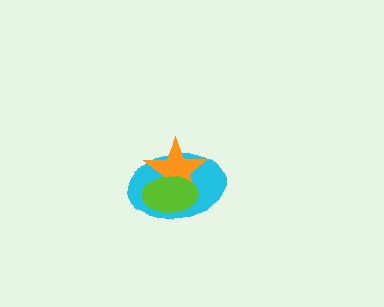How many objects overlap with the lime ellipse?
2 objects overlap with the lime ellipse.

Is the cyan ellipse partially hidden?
Yes, it is partially covered by another shape.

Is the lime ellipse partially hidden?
No, no other shape covers it.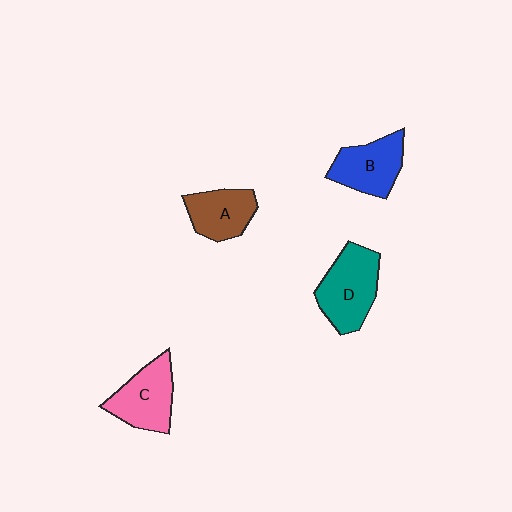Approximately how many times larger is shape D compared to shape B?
Approximately 1.2 times.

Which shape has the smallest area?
Shape A (brown).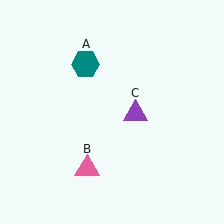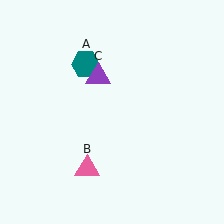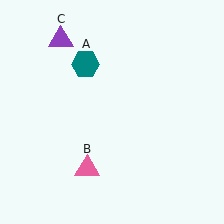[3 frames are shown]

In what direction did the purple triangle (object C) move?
The purple triangle (object C) moved up and to the left.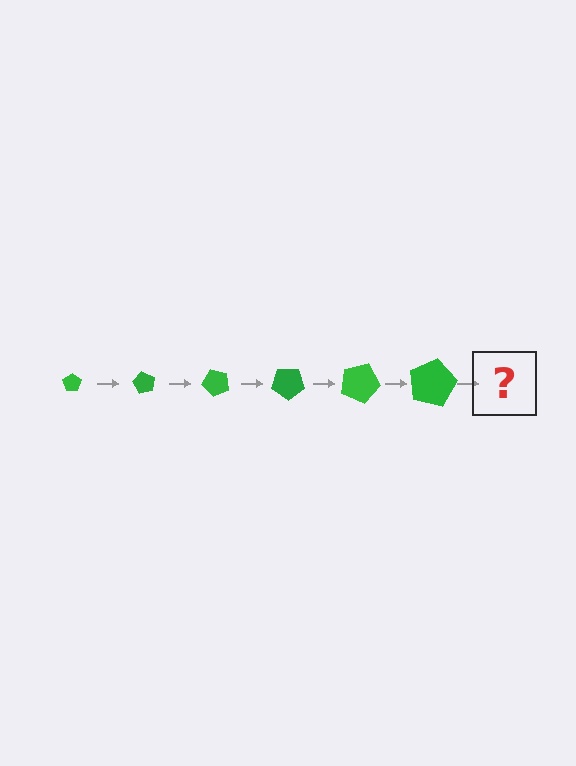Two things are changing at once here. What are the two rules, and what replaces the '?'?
The two rules are that the pentagon grows larger each step and it rotates 60 degrees each step. The '?' should be a pentagon, larger than the previous one and rotated 360 degrees from the start.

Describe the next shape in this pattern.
It should be a pentagon, larger than the previous one and rotated 360 degrees from the start.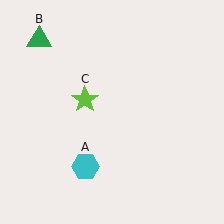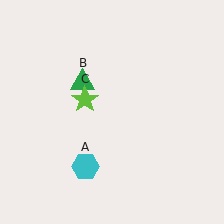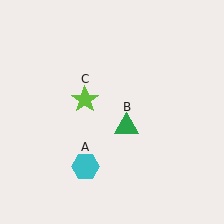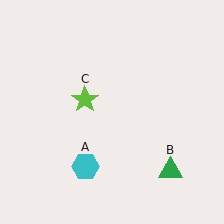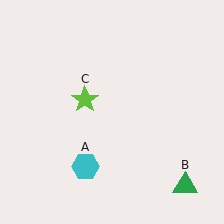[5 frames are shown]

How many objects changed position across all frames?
1 object changed position: green triangle (object B).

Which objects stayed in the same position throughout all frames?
Cyan hexagon (object A) and lime star (object C) remained stationary.